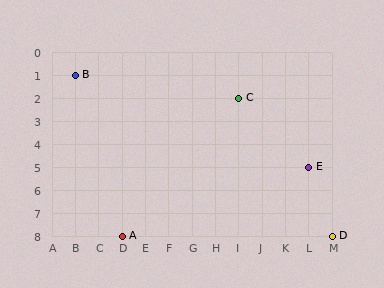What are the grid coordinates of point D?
Point D is at grid coordinates (M, 8).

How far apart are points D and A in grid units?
Points D and A are 9 columns apart.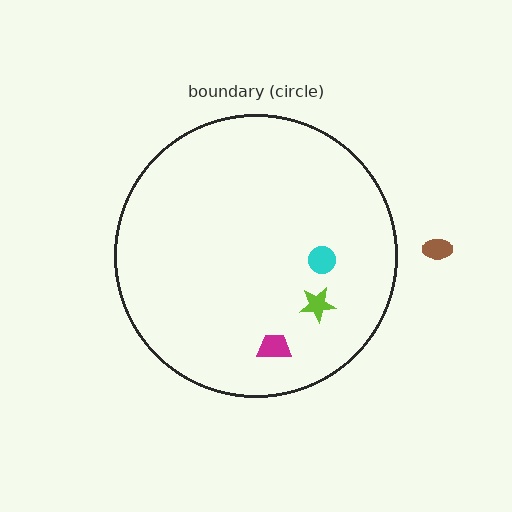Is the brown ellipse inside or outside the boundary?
Outside.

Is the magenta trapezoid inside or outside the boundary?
Inside.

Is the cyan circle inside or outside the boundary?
Inside.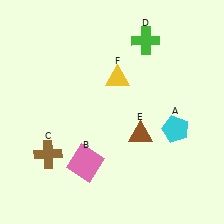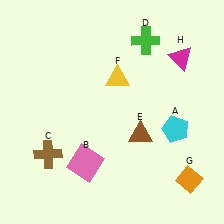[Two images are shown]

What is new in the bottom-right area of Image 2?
An orange diamond (G) was added in the bottom-right area of Image 2.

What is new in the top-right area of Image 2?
A magenta triangle (H) was added in the top-right area of Image 2.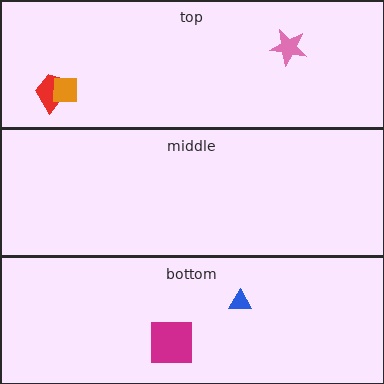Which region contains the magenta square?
The bottom region.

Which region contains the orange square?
The top region.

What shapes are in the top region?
The red trapezoid, the pink star, the orange square.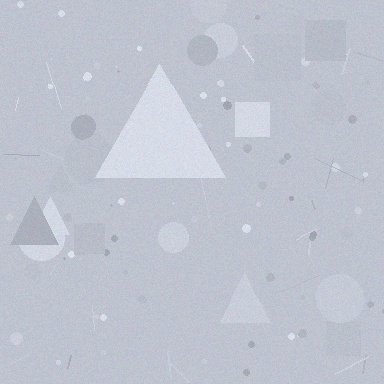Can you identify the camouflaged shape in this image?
The camouflaged shape is a triangle.